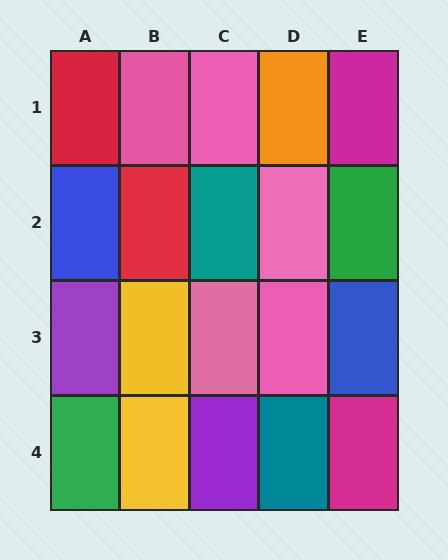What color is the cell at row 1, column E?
Magenta.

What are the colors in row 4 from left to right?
Green, yellow, purple, teal, magenta.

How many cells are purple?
2 cells are purple.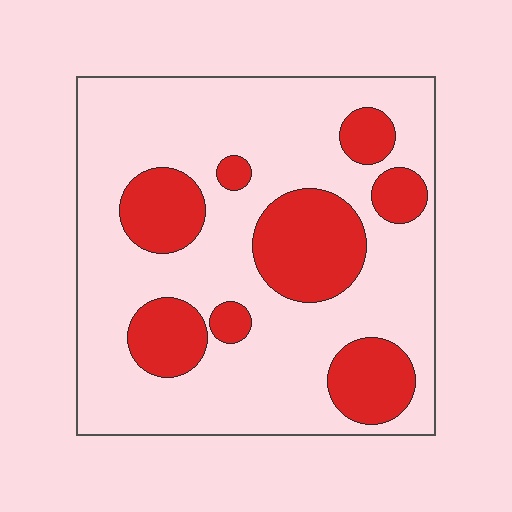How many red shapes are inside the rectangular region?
8.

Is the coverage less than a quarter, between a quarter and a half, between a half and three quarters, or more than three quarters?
Between a quarter and a half.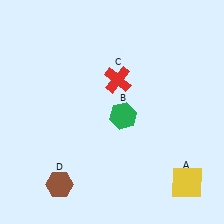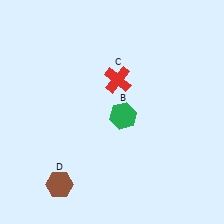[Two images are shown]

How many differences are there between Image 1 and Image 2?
There is 1 difference between the two images.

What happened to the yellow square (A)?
The yellow square (A) was removed in Image 2. It was in the bottom-right area of Image 1.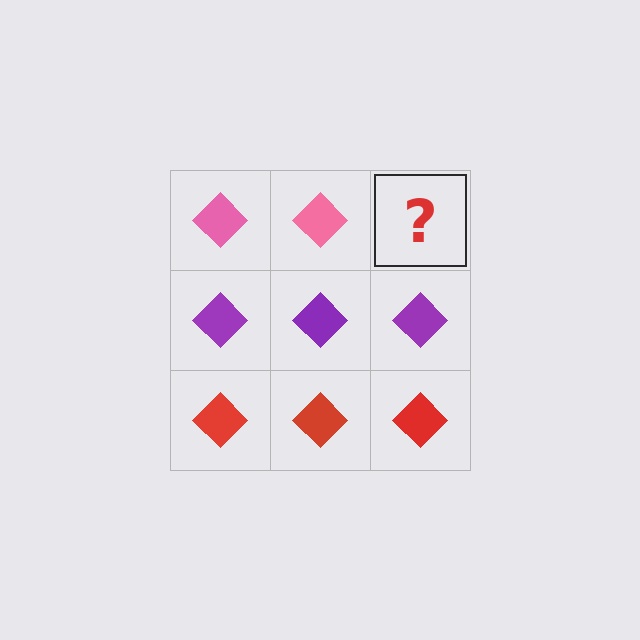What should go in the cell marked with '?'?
The missing cell should contain a pink diamond.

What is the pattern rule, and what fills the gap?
The rule is that each row has a consistent color. The gap should be filled with a pink diamond.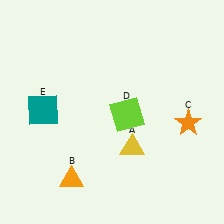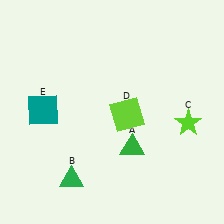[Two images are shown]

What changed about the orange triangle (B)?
In Image 1, B is orange. In Image 2, it changed to green.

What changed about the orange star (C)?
In Image 1, C is orange. In Image 2, it changed to lime.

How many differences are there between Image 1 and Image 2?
There are 3 differences between the two images.